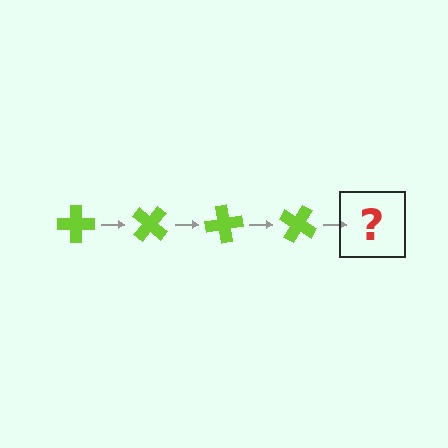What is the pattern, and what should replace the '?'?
The pattern is that the cross rotates 40 degrees each step. The '?' should be a lime cross rotated 160 degrees.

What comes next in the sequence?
The next element should be a lime cross rotated 160 degrees.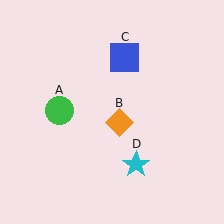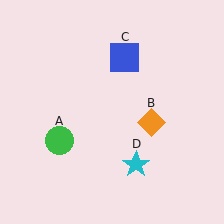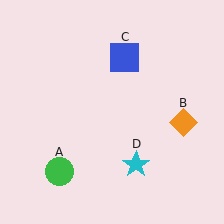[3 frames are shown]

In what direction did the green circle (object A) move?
The green circle (object A) moved down.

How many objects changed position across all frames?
2 objects changed position: green circle (object A), orange diamond (object B).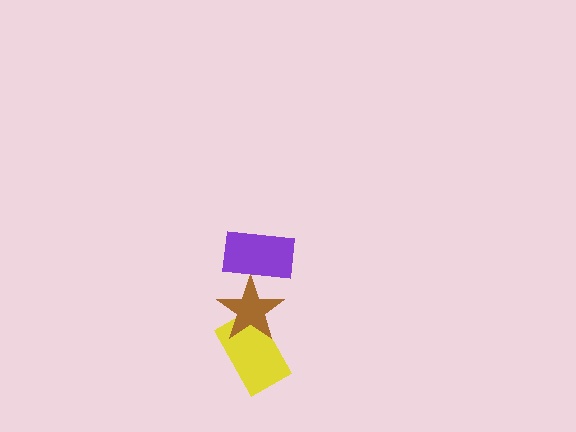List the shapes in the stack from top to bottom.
From top to bottom: the purple rectangle, the brown star, the yellow rectangle.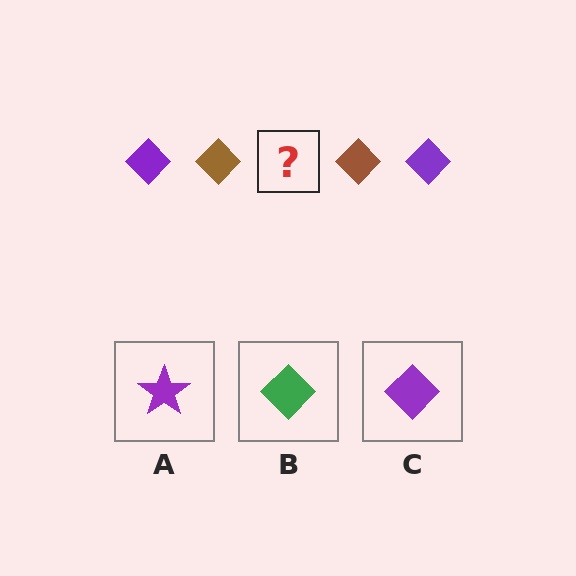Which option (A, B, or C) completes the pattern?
C.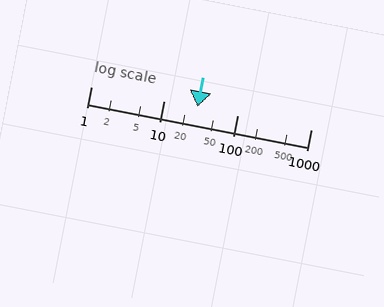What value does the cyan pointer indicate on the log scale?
The pointer indicates approximately 28.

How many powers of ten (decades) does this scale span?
The scale spans 3 decades, from 1 to 1000.